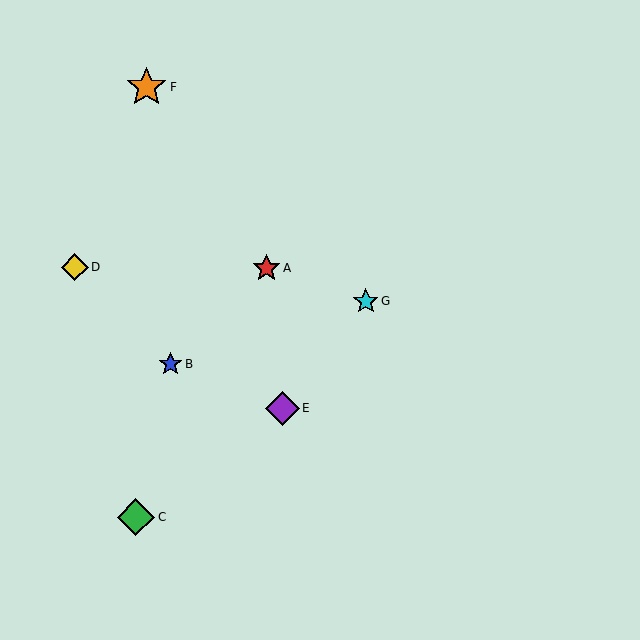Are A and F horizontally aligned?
No, A is at y≈268 and F is at y≈87.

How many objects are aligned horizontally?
2 objects (A, D) are aligned horizontally.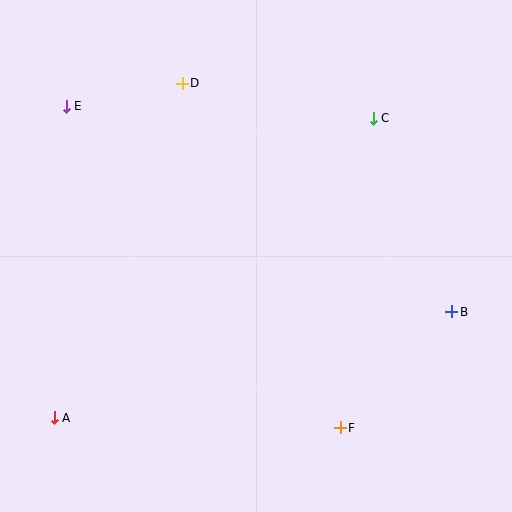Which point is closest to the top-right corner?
Point C is closest to the top-right corner.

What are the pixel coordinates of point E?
Point E is at (66, 106).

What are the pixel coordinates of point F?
Point F is at (340, 428).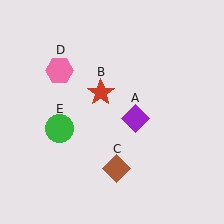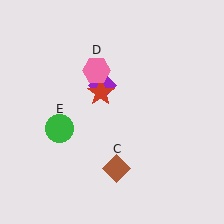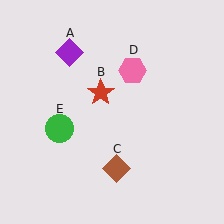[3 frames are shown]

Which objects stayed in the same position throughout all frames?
Red star (object B) and brown diamond (object C) and green circle (object E) remained stationary.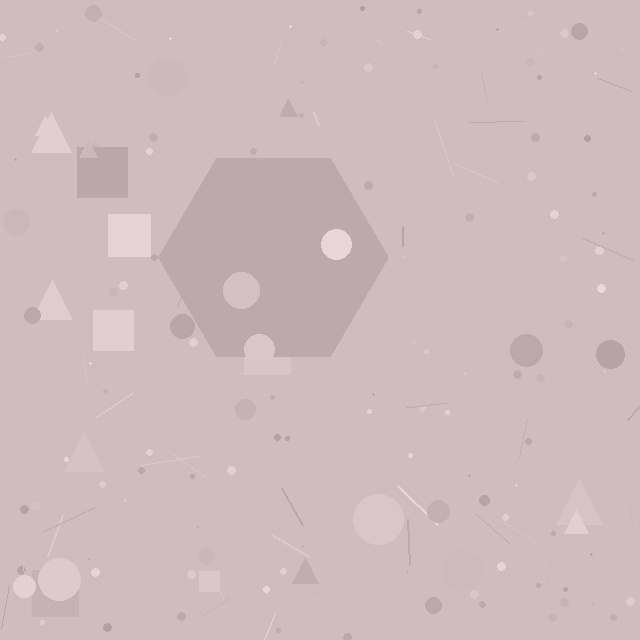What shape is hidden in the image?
A hexagon is hidden in the image.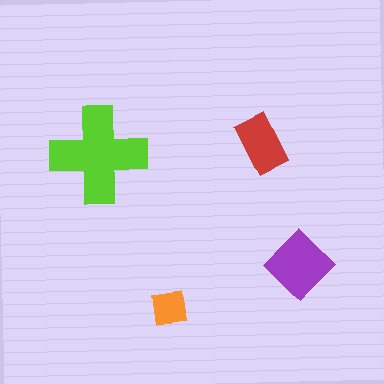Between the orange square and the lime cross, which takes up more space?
The lime cross.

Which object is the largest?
The lime cross.